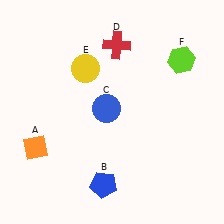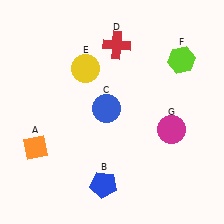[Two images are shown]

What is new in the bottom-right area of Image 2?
A magenta circle (G) was added in the bottom-right area of Image 2.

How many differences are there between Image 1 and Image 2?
There is 1 difference between the two images.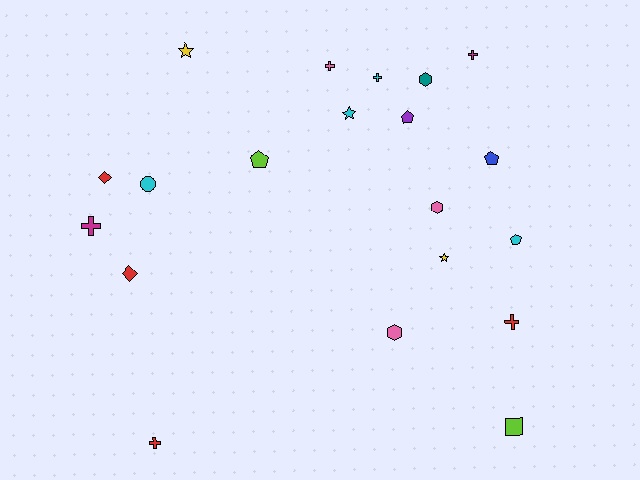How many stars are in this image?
There are 3 stars.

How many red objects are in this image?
There are 4 red objects.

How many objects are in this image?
There are 20 objects.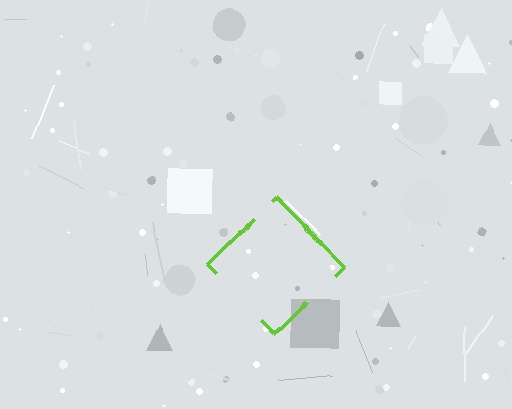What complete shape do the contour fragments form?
The contour fragments form a diamond.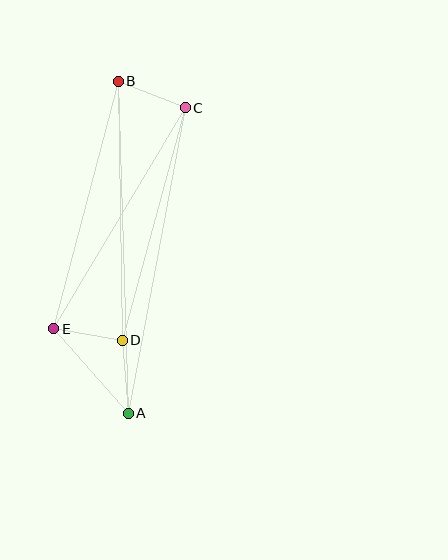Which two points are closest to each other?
Points D and E are closest to each other.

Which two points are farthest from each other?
Points A and B are farthest from each other.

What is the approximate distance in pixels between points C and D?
The distance between C and D is approximately 241 pixels.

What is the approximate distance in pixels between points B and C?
The distance between B and C is approximately 72 pixels.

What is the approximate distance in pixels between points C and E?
The distance between C and E is approximately 257 pixels.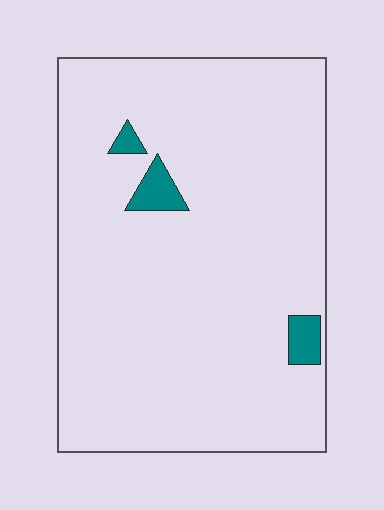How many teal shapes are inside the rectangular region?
3.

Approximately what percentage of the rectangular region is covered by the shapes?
Approximately 5%.